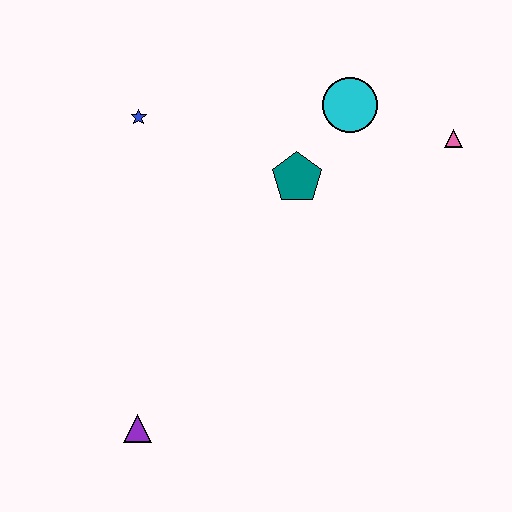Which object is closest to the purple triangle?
The teal pentagon is closest to the purple triangle.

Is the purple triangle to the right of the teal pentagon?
No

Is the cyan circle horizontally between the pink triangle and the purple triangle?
Yes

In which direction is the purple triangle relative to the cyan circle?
The purple triangle is below the cyan circle.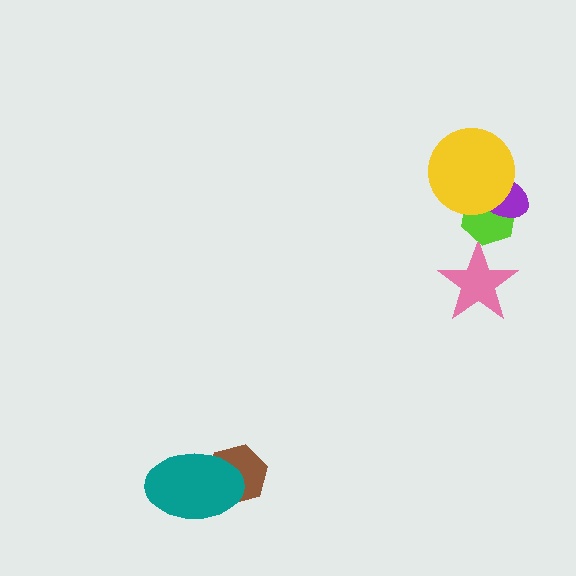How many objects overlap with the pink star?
0 objects overlap with the pink star.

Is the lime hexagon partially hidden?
Yes, it is partially covered by another shape.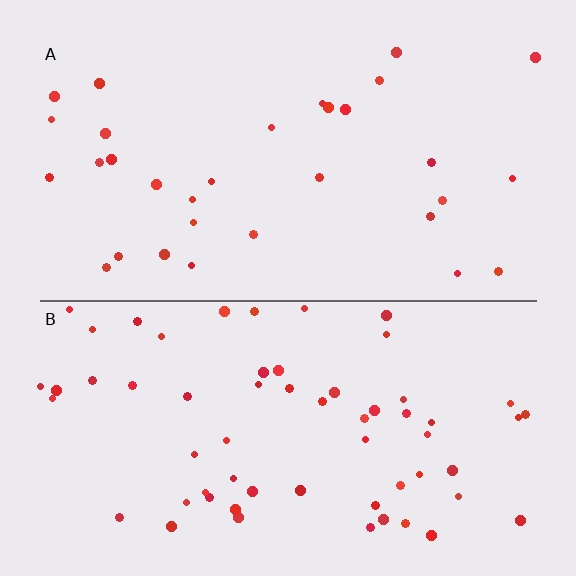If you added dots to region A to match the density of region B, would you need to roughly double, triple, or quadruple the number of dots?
Approximately double.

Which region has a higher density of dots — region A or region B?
B (the bottom).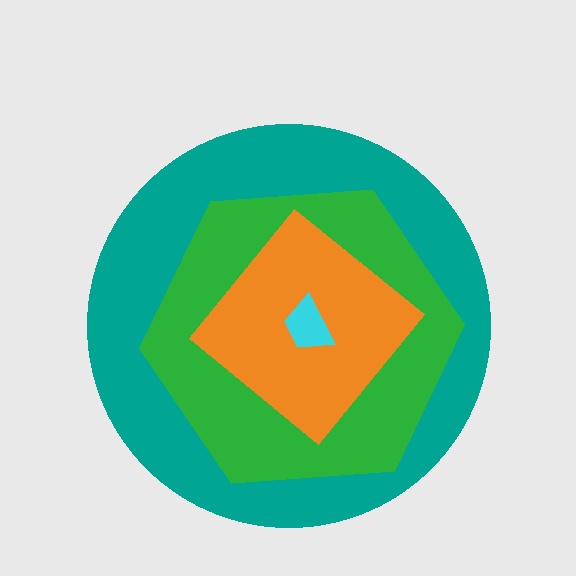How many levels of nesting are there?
4.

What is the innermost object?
The cyan trapezoid.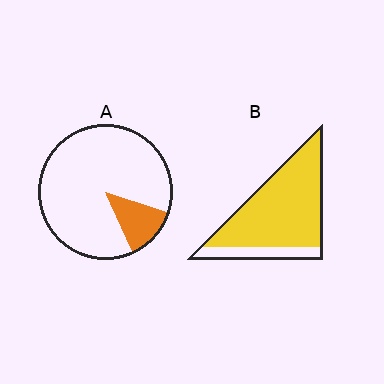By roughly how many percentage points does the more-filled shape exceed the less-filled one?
By roughly 70 percentage points (B over A).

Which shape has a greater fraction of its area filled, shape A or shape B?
Shape B.